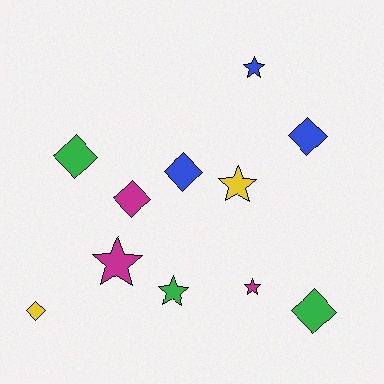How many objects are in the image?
There are 11 objects.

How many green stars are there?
There is 1 green star.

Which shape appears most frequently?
Diamond, with 6 objects.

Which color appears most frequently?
Blue, with 3 objects.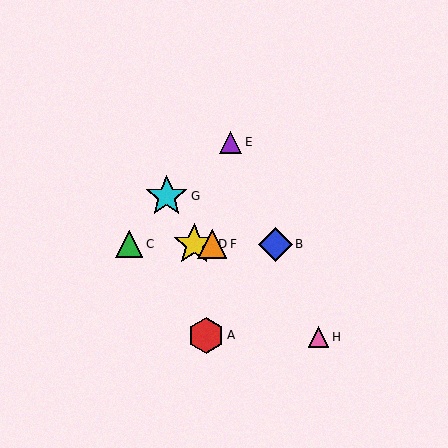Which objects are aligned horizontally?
Objects B, C, D, F are aligned horizontally.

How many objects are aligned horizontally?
4 objects (B, C, D, F) are aligned horizontally.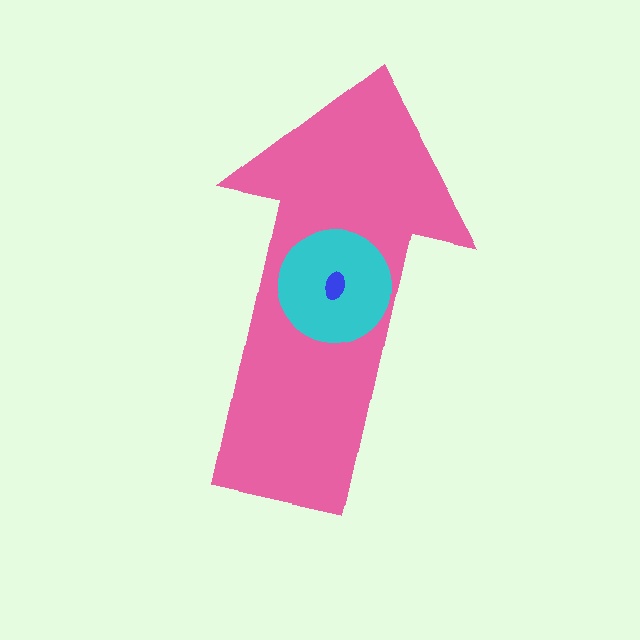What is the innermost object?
The blue ellipse.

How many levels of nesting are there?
3.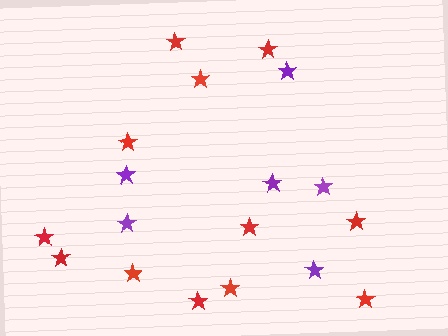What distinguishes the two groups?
There are 2 groups: one group of red stars (12) and one group of purple stars (6).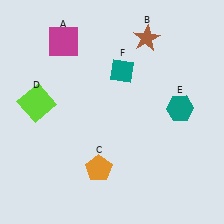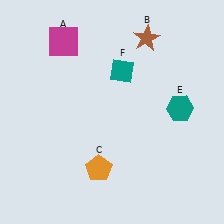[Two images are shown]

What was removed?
The lime square (D) was removed in Image 2.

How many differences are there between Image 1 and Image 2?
There is 1 difference between the two images.